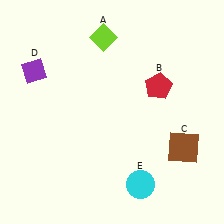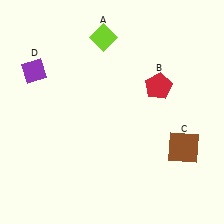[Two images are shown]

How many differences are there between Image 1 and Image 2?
There is 1 difference between the two images.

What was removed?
The cyan circle (E) was removed in Image 2.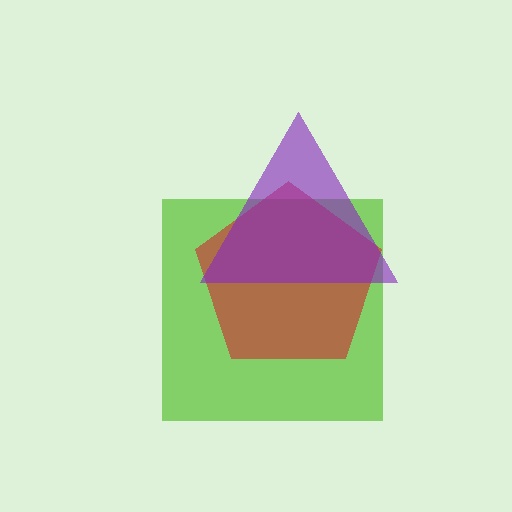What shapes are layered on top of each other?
The layered shapes are: a lime square, a red pentagon, a purple triangle.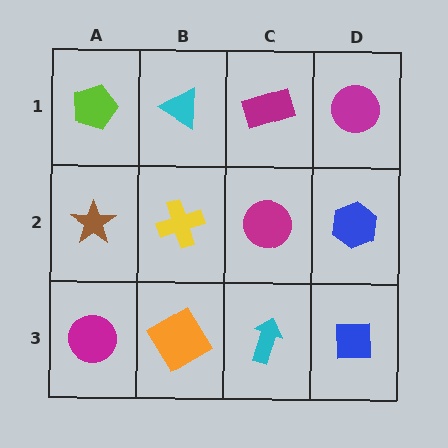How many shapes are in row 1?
4 shapes.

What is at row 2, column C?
A magenta circle.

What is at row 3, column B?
An orange diamond.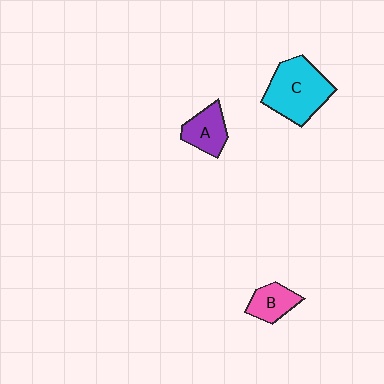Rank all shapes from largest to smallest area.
From largest to smallest: C (cyan), A (purple), B (pink).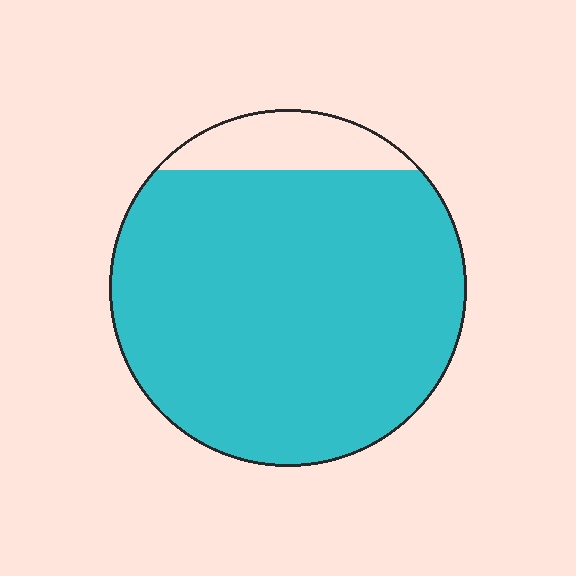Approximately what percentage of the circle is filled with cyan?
Approximately 90%.